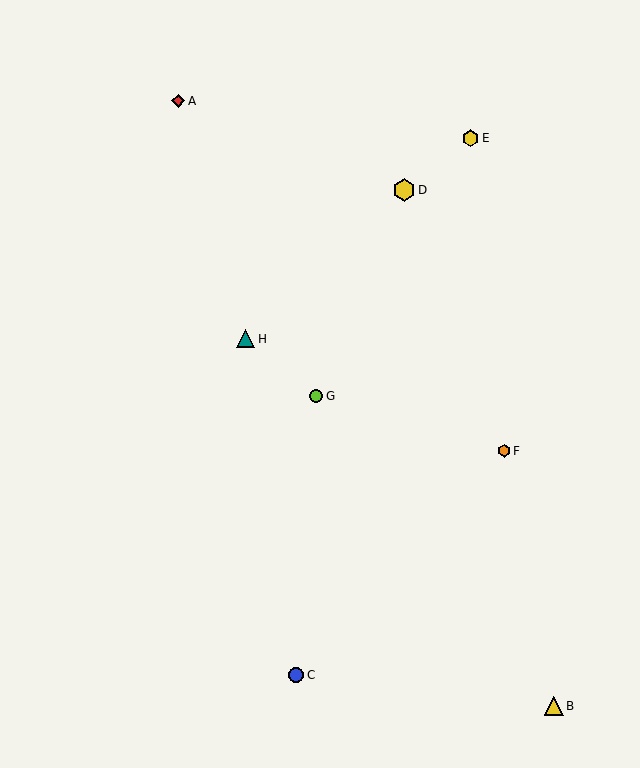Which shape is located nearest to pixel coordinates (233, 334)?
The teal triangle (labeled H) at (246, 339) is nearest to that location.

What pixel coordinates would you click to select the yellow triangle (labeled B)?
Click at (554, 706) to select the yellow triangle B.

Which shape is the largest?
The yellow hexagon (labeled D) is the largest.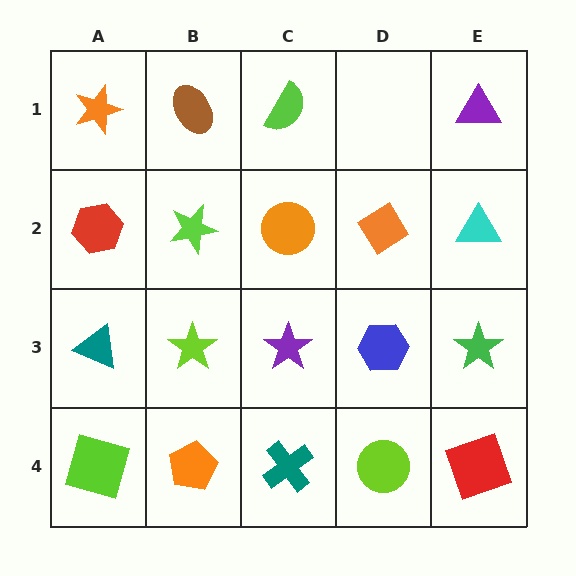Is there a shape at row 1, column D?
No, that cell is empty.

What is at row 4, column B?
An orange pentagon.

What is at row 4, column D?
A lime circle.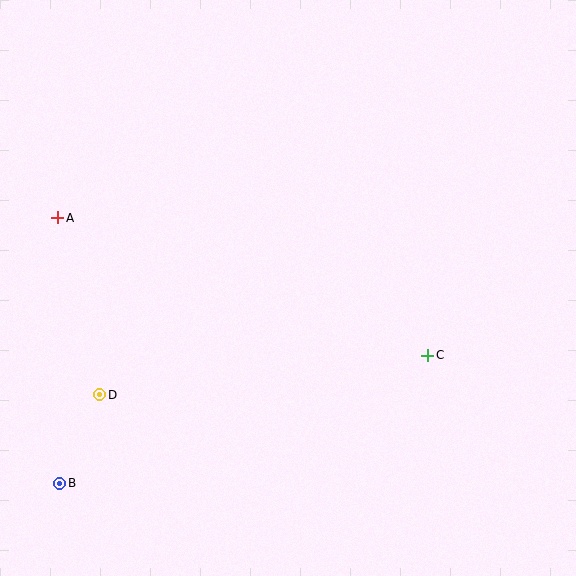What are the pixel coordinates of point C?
Point C is at (428, 355).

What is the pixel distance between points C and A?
The distance between C and A is 394 pixels.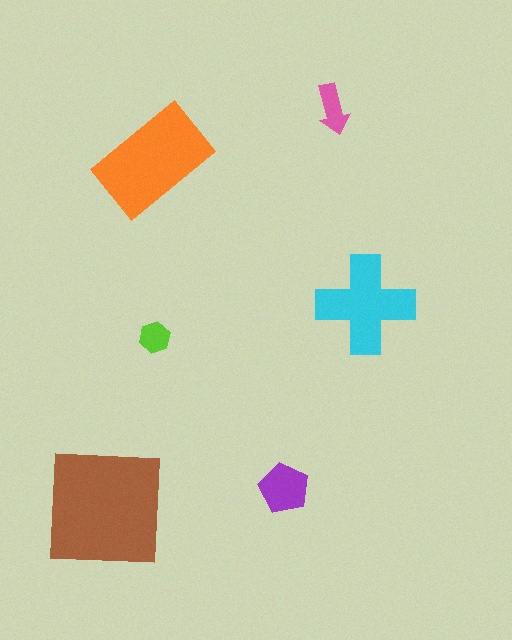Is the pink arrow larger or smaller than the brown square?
Smaller.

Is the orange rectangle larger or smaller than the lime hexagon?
Larger.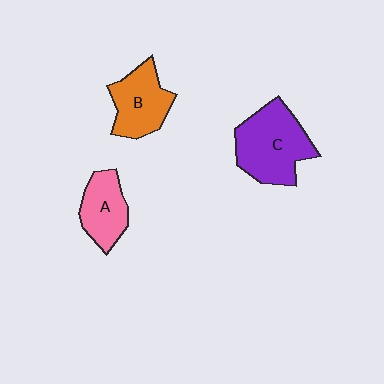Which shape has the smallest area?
Shape A (pink).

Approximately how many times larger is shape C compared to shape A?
Approximately 1.6 times.